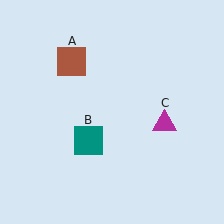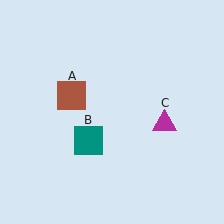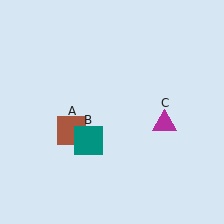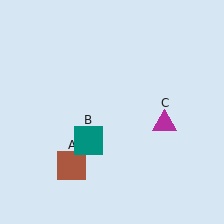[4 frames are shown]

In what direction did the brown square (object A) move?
The brown square (object A) moved down.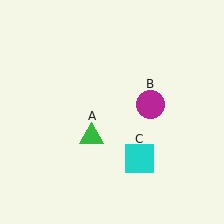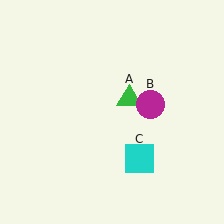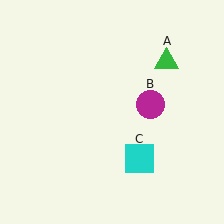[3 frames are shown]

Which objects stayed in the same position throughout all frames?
Magenta circle (object B) and cyan square (object C) remained stationary.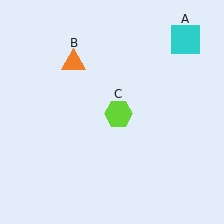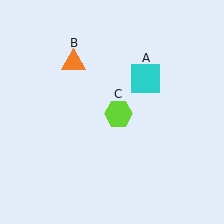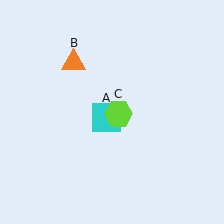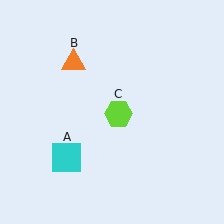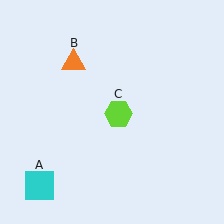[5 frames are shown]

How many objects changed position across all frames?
1 object changed position: cyan square (object A).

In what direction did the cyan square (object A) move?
The cyan square (object A) moved down and to the left.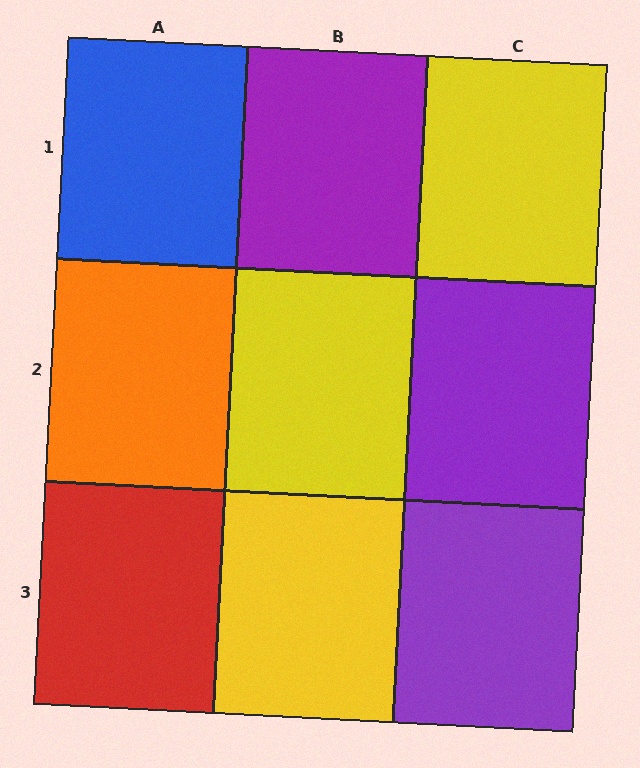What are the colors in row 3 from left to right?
Red, yellow, purple.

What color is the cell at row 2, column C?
Purple.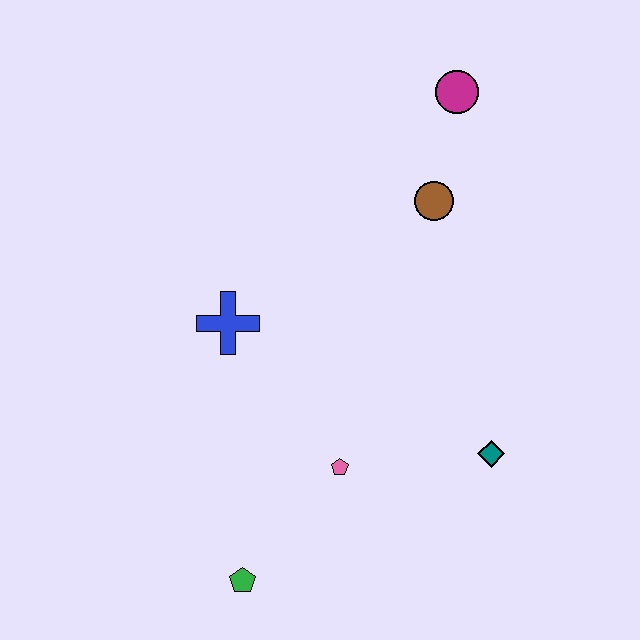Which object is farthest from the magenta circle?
The green pentagon is farthest from the magenta circle.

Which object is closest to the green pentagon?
The pink pentagon is closest to the green pentagon.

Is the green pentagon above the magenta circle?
No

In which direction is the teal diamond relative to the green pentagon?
The teal diamond is to the right of the green pentagon.